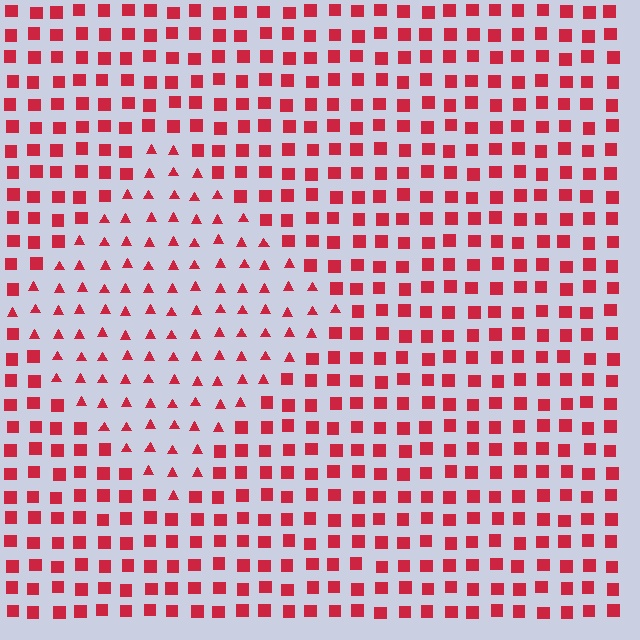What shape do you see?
I see a diamond.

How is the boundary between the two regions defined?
The boundary is defined by a change in element shape: triangles inside vs. squares outside. All elements share the same color and spacing.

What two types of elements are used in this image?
The image uses triangles inside the diamond region and squares outside it.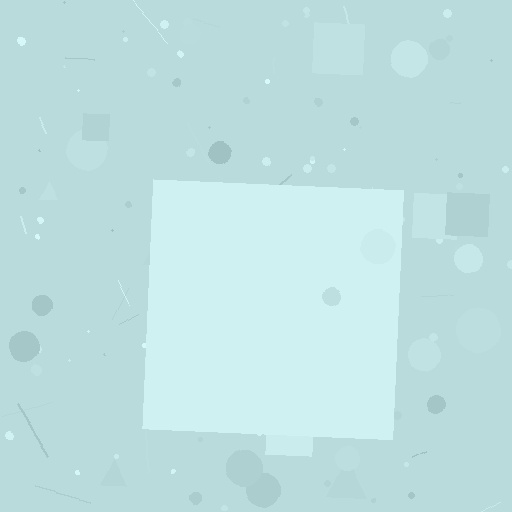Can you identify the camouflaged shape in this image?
The camouflaged shape is a square.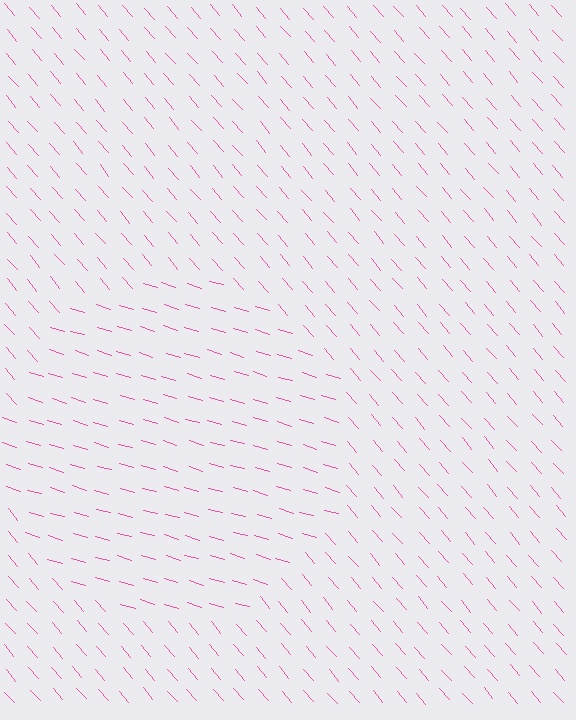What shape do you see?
I see a circle.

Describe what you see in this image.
The image is filled with small pink line segments. A circle region in the image has lines oriented differently from the surrounding lines, creating a visible texture boundary.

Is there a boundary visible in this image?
Yes, there is a texture boundary formed by a change in line orientation.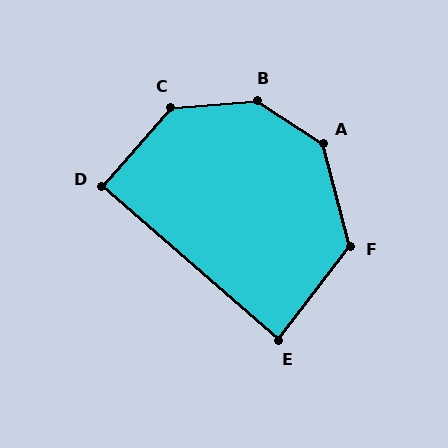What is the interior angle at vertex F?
Approximately 128 degrees (obtuse).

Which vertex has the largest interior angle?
B, at approximately 142 degrees.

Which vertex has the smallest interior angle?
E, at approximately 86 degrees.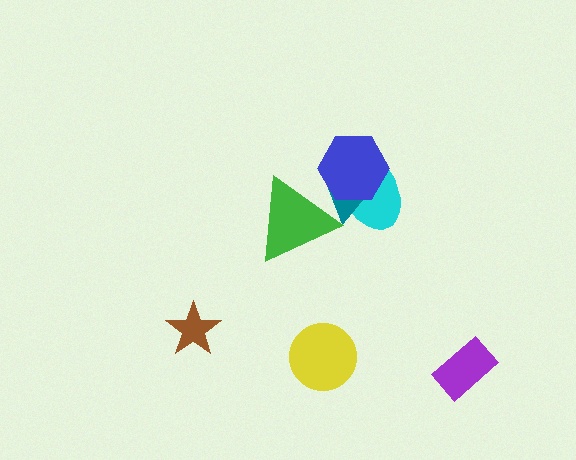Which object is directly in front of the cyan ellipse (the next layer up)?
The teal triangle is directly in front of the cyan ellipse.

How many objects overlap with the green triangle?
2 objects overlap with the green triangle.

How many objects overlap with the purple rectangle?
0 objects overlap with the purple rectangle.